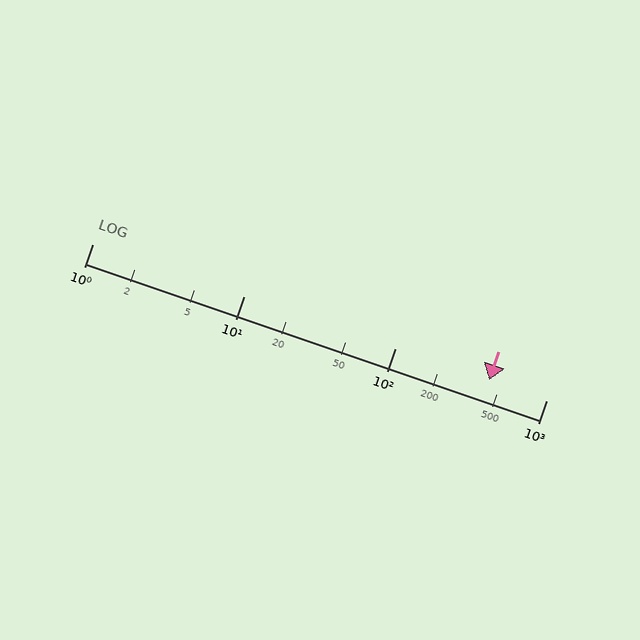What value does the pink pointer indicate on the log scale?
The pointer indicates approximately 420.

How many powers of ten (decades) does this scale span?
The scale spans 3 decades, from 1 to 1000.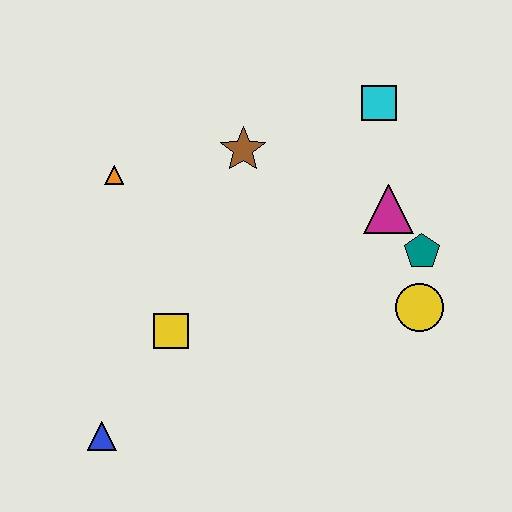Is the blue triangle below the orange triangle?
Yes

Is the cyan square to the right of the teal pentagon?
No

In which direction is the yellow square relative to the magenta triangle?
The yellow square is to the left of the magenta triangle.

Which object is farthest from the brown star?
The blue triangle is farthest from the brown star.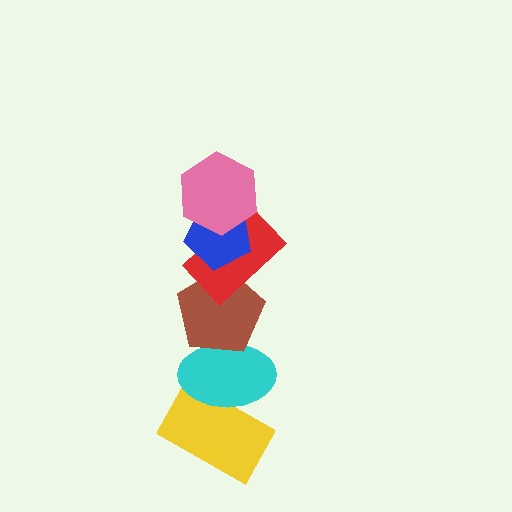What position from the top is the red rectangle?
The red rectangle is 3rd from the top.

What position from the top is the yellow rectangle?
The yellow rectangle is 6th from the top.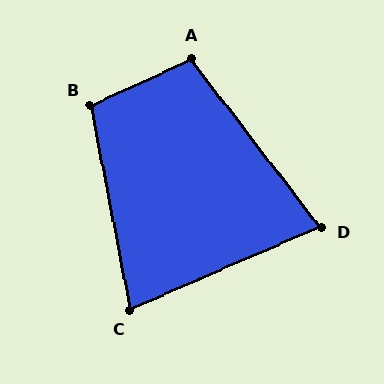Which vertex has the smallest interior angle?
D, at approximately 76 degrees.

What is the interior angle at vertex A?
Approximately 103 degrees (obtuse).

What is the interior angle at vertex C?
Approximately 77 degrees (acute).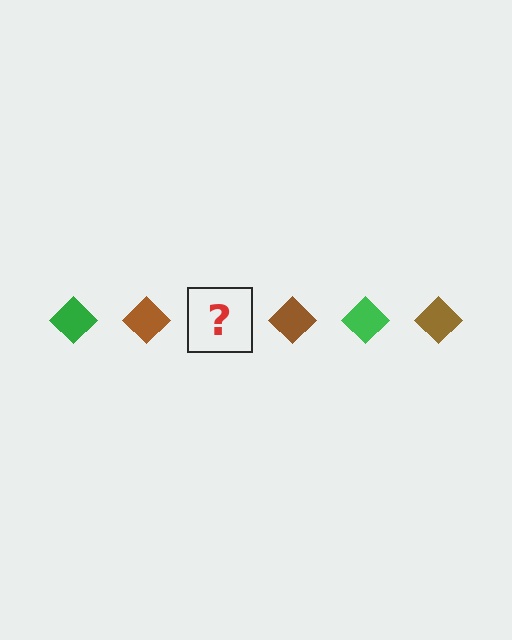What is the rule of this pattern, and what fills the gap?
The rule is that the pattern cycles through green, brown diamonds. The gap should be filled with a green diamond.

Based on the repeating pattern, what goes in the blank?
The blank should be a green diamond.